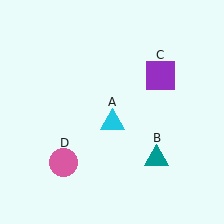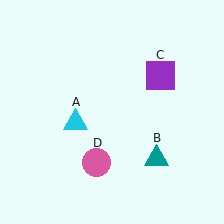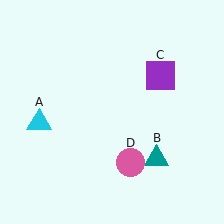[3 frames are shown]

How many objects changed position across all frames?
2 objects changed position: cyan triangle (object A), pink circle (object D).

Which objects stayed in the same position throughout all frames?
Teal triangle (object B) and purple square (object C) remained stationary.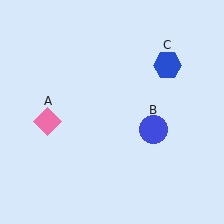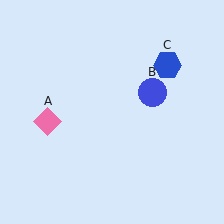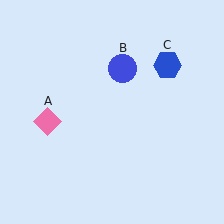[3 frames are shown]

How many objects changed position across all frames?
1 object changed position: blue circle (object B).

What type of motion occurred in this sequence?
The blue circle (object B) rotated counterclockwise around the center of the scene.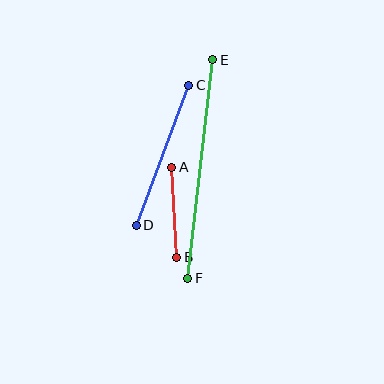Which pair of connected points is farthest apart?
Points E and F are farthest apart.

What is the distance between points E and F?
The distance is approximately 220 pixels.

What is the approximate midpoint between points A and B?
The midpoint is at approximately (174, 212) pixels.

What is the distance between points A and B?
The distance is approximately 90 pixels.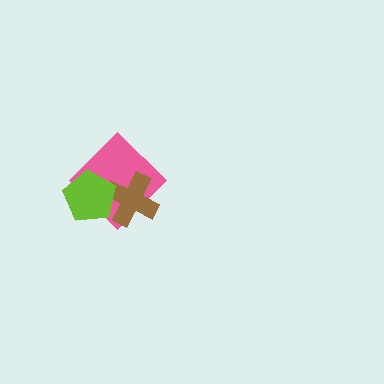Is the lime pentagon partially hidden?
No, no other shape covers it.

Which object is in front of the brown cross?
The lime pentagon is in front of the brown cross.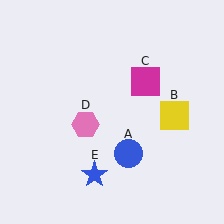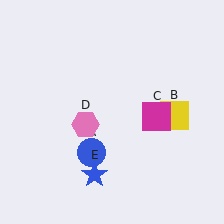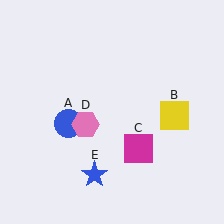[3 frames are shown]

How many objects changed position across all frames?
2 objects changed position: blue circle (object A), magenta square (object C).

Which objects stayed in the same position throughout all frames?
Yellow square (object B) and pink hexagon (object D) and blue star (object E) remained stationary.